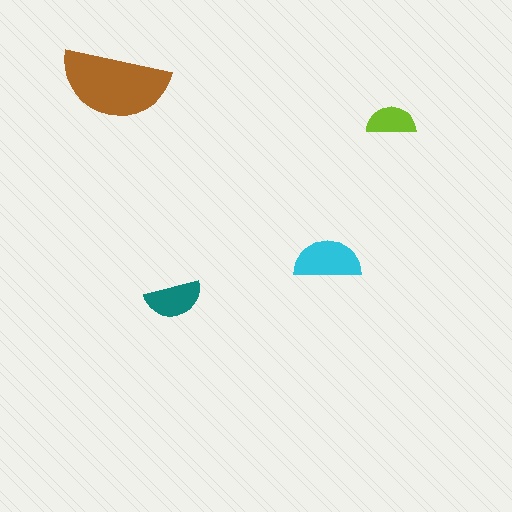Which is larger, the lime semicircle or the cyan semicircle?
The cyan one.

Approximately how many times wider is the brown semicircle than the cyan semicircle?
About 1.5 times wider.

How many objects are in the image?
There are 4 objects in the image.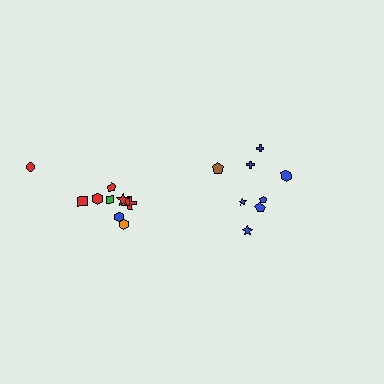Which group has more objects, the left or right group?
The left group.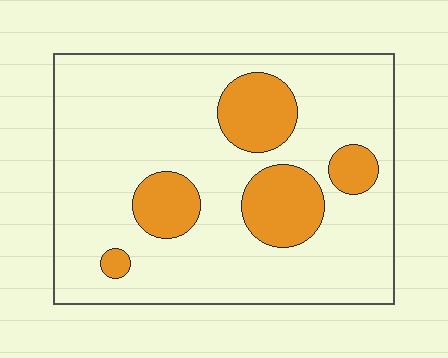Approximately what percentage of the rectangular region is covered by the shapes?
Approximately 20%.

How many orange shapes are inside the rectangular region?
5.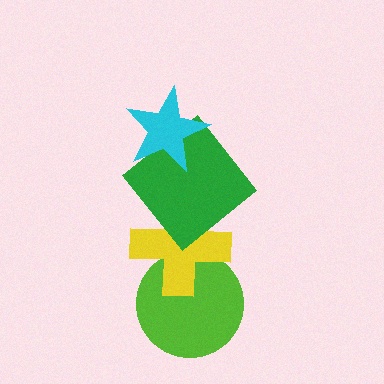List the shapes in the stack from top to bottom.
From top to bottom: the cyan star, the green diamond, the yellow cross, the lime circle.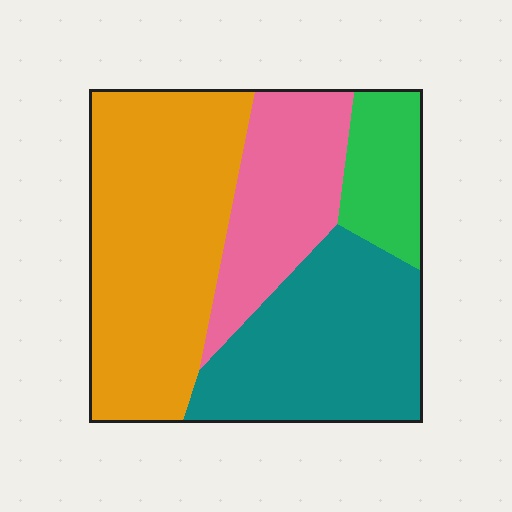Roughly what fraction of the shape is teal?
Teal takes up between a quarter and a half of the shape.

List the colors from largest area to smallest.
From largest to smallest: orange, teal, pink, green.